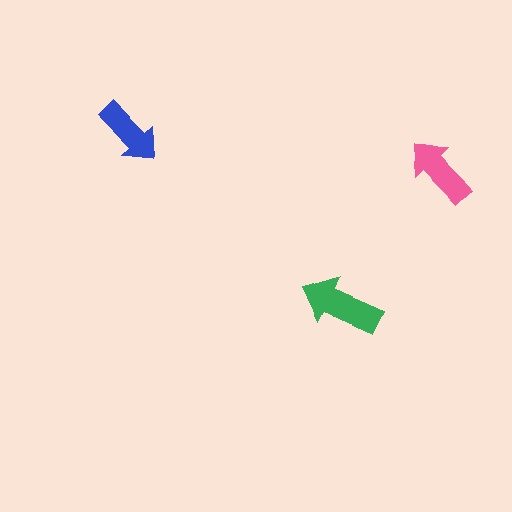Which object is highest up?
The blue arrow is topmost.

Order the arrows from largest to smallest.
the green one, the pink one, the blue one.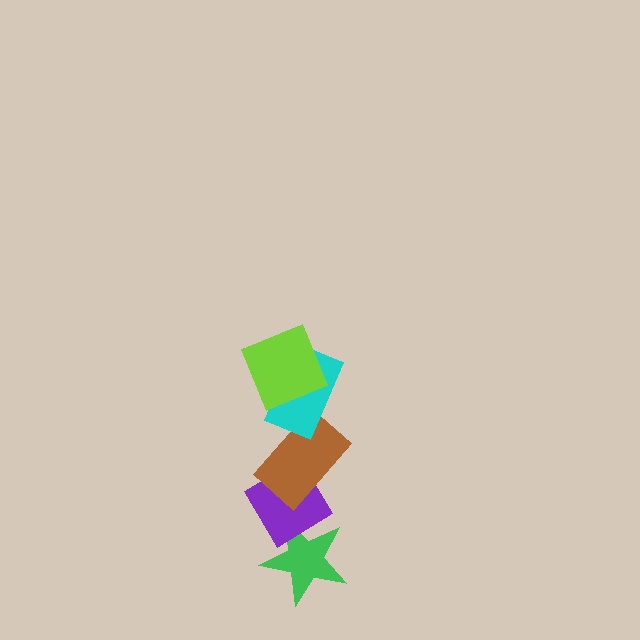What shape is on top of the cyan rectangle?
The lime square is on top of the cyan rectangle.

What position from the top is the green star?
The green star is 5th from the top.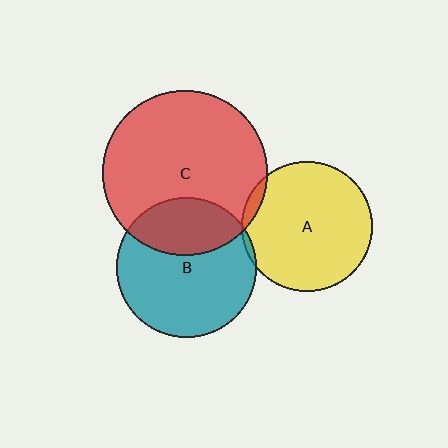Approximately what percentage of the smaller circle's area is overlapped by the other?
Approximately 5%.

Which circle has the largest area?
Circle C (red).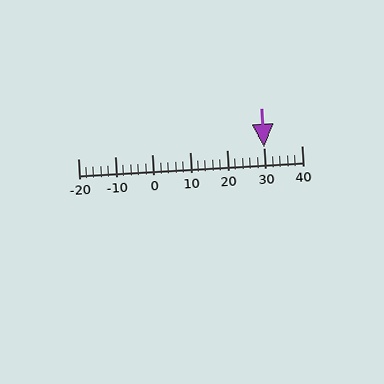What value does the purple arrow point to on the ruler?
The purple arrow points to approximately 30.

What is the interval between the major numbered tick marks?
The major tick marks are spaced 10 units apart.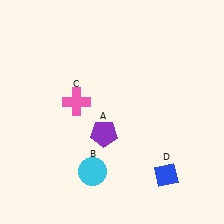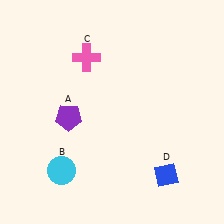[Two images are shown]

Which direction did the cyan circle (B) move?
The cyan circle (B) moved left.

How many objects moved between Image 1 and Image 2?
3 objects moved between the two images.